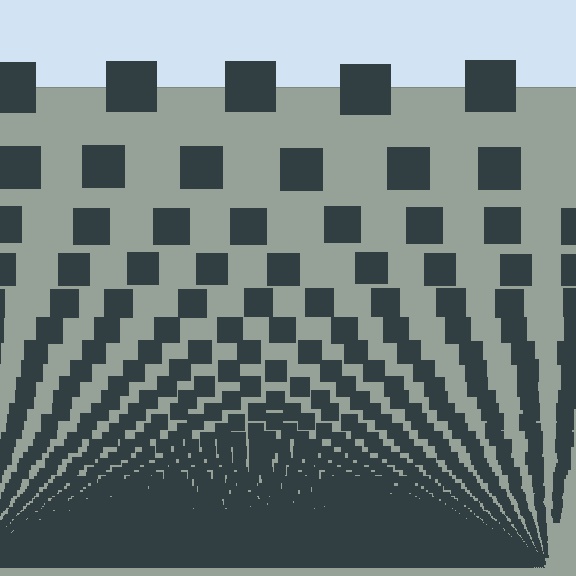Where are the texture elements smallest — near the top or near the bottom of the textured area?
Near the bottom.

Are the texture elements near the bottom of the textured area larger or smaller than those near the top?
Smaller. The gradient is inverted — elements near the bottom are smaller and denser.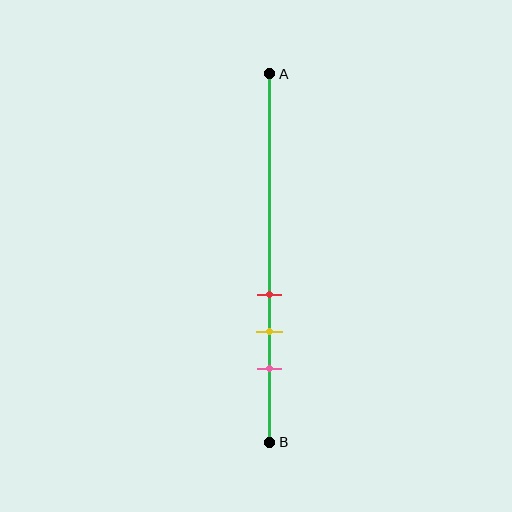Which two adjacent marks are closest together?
The red and yellow marks are the closest adjacent pair.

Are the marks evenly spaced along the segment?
Yes, the marks are approximately evenly spaced.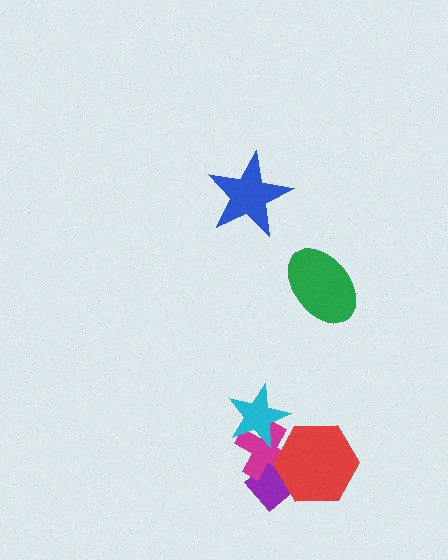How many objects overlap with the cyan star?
1 object overlaps with the cyan star.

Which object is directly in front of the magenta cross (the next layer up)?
The cyan star is directly in front of the magenta cross.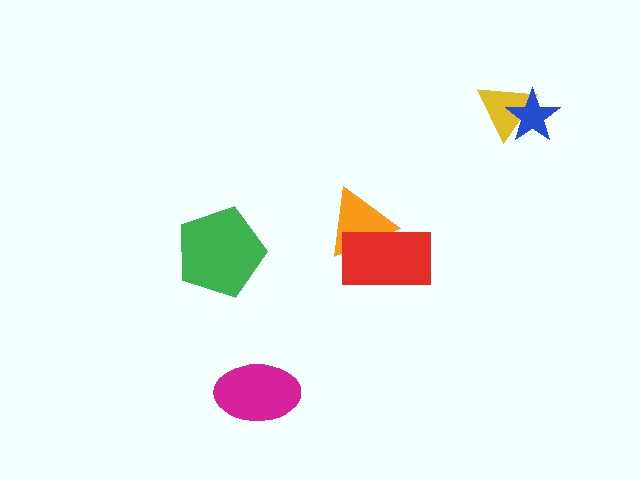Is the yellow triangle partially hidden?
Yes, it is partially covered by another shape.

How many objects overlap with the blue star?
1 object overlaps with the blue star.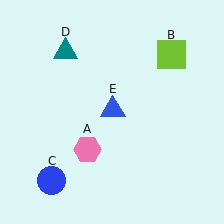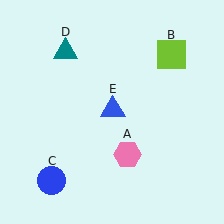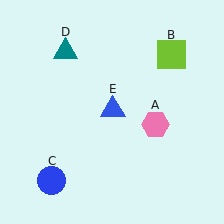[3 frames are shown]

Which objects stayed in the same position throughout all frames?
Lime square (object B) and blue circle (object C) and teal triangle (object D) and blue triangle (object E) remained stationary.